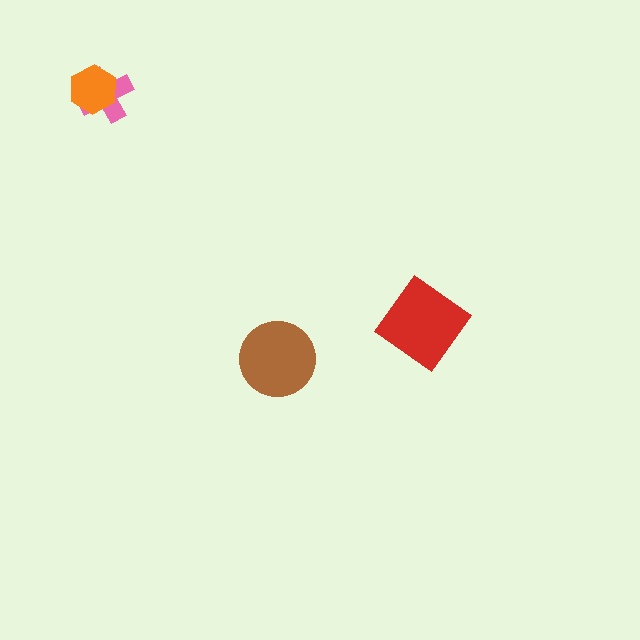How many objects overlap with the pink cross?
1 object overlaps with the pink cross.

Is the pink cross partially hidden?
Yes, it is partially covered by another shape.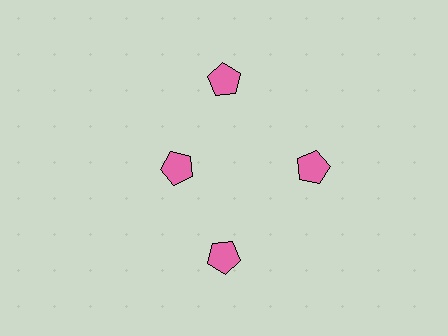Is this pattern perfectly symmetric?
No. The 4 pink pentagons are arranged in a ring, but one element near the 9 o'clock position is pulled inward toward the center, breaking the 4-fold rotational symmetry.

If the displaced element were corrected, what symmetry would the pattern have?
It would have 4-fold rotational symmetry — the pattern would map onto itself every 90 degrees.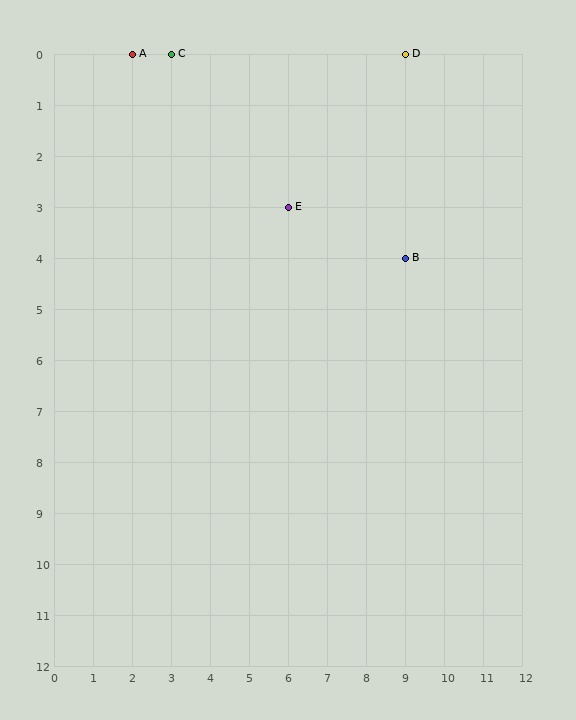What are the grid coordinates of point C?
Point C is at grid coordinates (3, 0).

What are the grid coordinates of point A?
Point A is at grid coordinates (2, 0).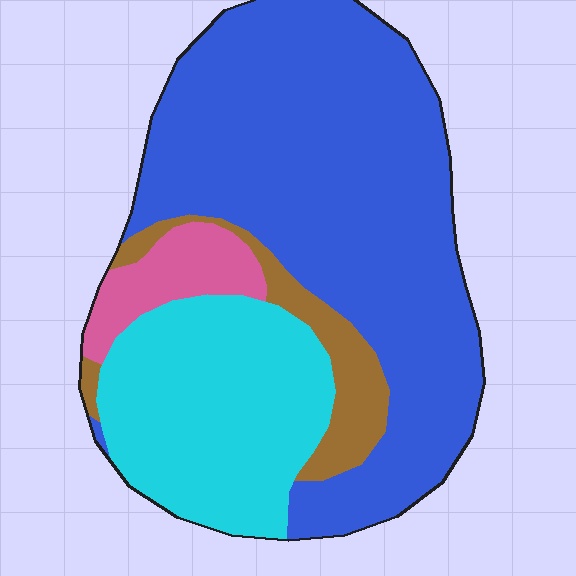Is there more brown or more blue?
Blue.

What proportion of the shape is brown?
Brown takes up about one tenth (1/10) of the shape.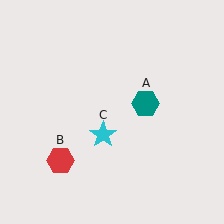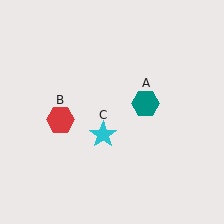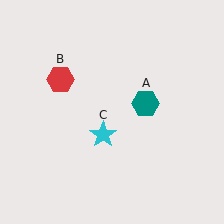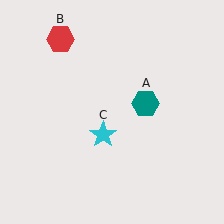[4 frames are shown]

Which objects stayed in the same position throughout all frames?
Teal hexagon (object A) and cyan star (object C) remained stationary.